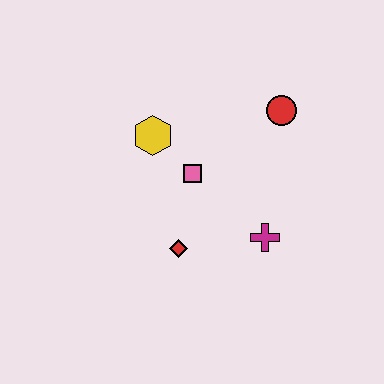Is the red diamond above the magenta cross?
No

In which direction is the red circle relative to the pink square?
The red circle is to the right of the pink square.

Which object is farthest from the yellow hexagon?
The magenta cross is farthest from the yellow hexagon.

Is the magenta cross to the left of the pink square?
No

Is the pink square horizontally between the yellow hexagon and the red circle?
Yes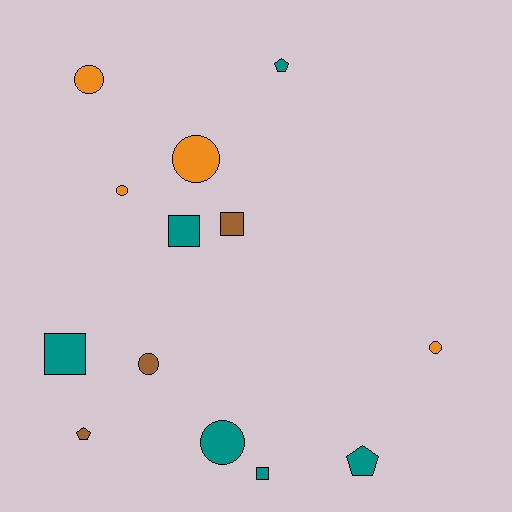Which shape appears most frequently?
Circle, with 6 objects.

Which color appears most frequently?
Teal, with 6 objects.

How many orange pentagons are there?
There are no orange pentagons.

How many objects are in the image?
There are 13 objects.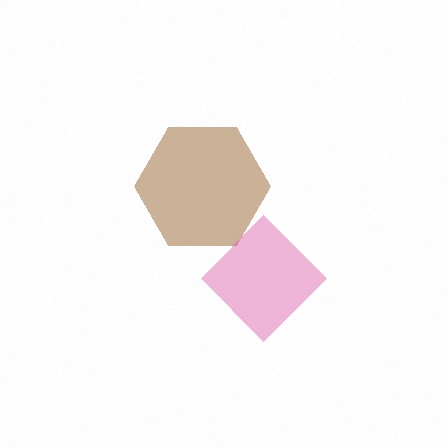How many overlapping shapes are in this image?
There are 2 overlapping shapes in the image.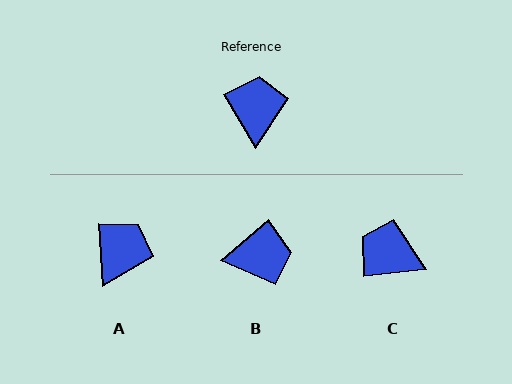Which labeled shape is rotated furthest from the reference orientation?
B, about 81 degrees away.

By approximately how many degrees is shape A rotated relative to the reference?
Approximately 27 degrees clockwise.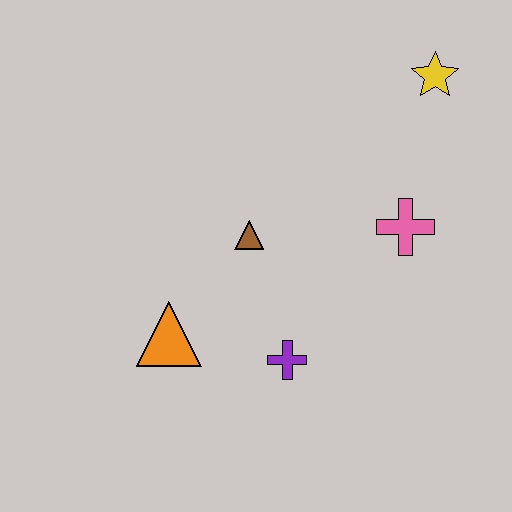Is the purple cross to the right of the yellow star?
No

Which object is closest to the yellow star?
The pink cross is closest to the yellow star.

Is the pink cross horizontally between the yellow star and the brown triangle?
Yes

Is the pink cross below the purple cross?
No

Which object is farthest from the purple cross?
The yellow star is farthest from the purple cross.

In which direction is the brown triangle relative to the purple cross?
The brown triangle is above the purple cross.